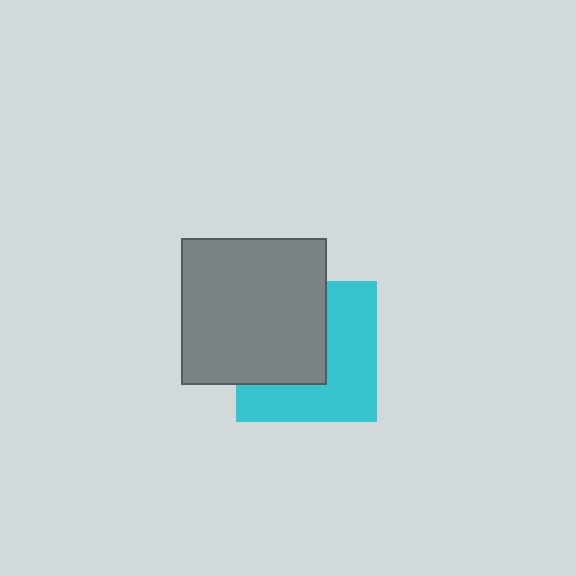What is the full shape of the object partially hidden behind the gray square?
The partially hidden object is a cyan square.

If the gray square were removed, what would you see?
You would see the complete cyan square.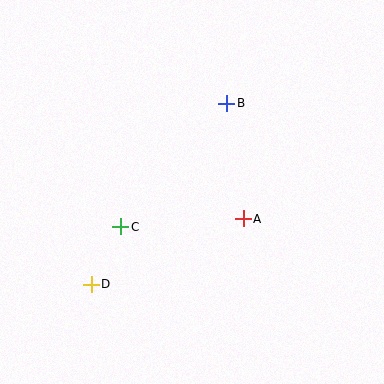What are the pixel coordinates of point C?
Point C is at (121, 227).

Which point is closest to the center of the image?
Point A at (243, 219) is closest to the center.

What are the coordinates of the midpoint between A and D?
The midpoint between A and D is at (167, 252).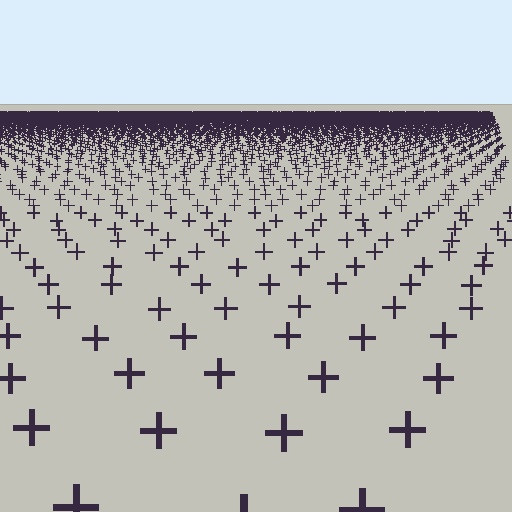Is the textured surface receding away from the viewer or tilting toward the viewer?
The surface is receding away from the viewer. Texture elements get smaller and denser toward the top.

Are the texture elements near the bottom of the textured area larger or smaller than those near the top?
Larger. Near the bottom, elements are closer to the viewer and appear at a bigger on-screen size.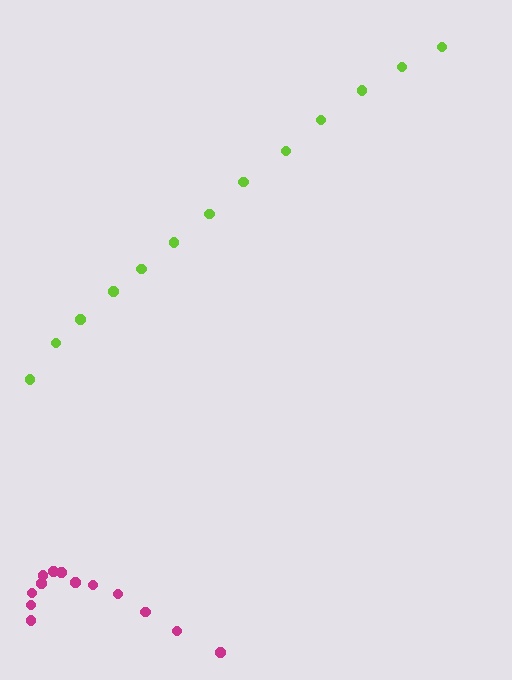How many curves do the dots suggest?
There are 2 distinct paths.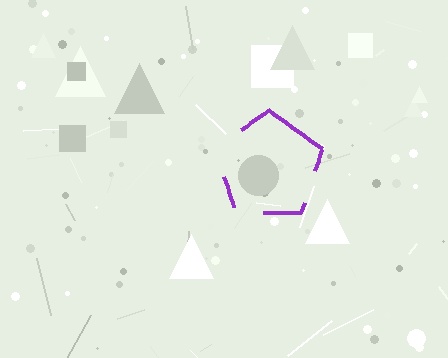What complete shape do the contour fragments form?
The contour fragments form a pentagon.